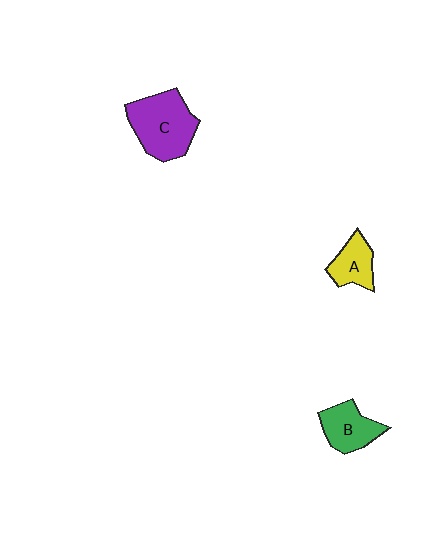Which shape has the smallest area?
Shape A (yellow).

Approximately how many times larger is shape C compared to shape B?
Approximately 1.6 times.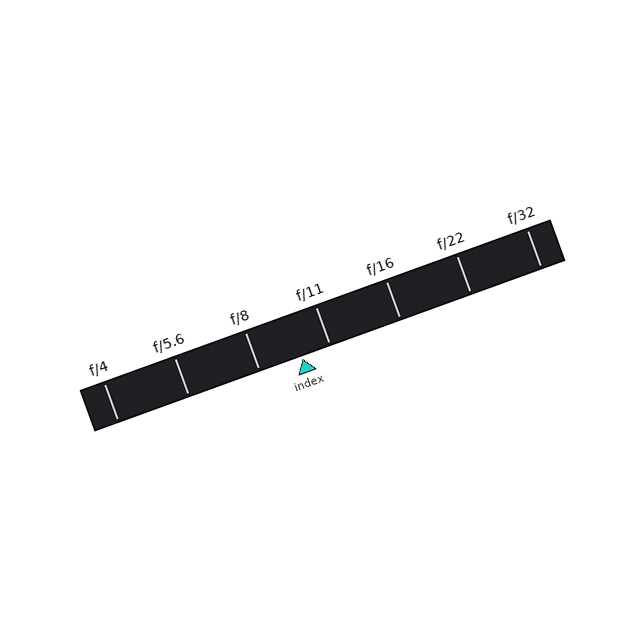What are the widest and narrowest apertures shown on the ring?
The widest aperture shown is f/4 and the narrowest is f/32.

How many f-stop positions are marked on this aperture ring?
There are 7 f-stop positions marked.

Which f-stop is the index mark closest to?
The index mark is closest to f/11.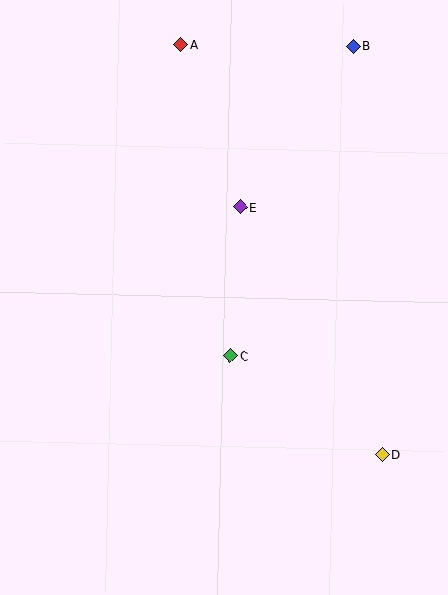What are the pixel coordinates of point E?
Point E is at (240, 207).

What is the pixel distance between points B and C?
The distance between B and C is 333 pixels.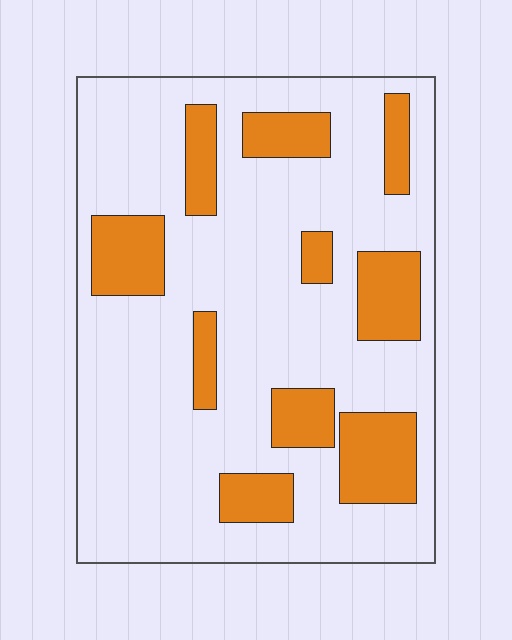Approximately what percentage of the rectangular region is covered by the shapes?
Approximately 25%.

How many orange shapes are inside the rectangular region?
10.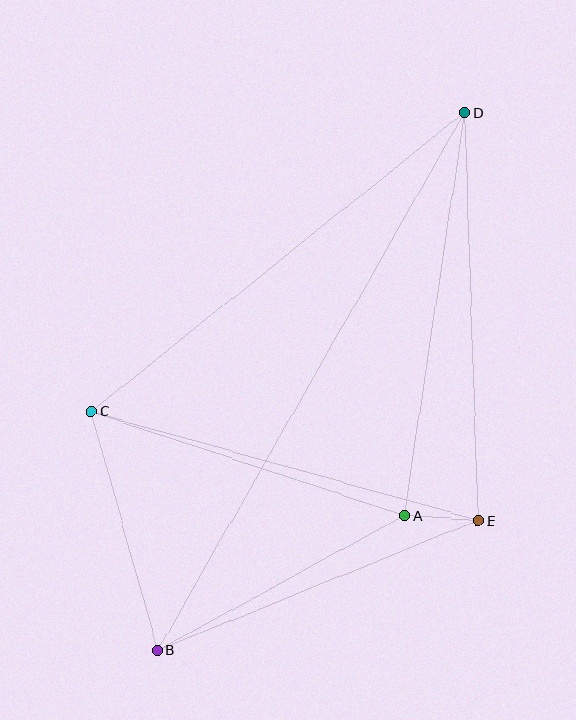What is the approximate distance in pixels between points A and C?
The distance between A and C is approximately 330 pixels.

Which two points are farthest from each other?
Points B and D are farthest from each other.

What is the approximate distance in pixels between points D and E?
The distance between D and E is approximately 408 pixels.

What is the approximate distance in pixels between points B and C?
The distance between B and C is approximately 247 pixels.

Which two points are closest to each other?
Points A and E are closest to each other.